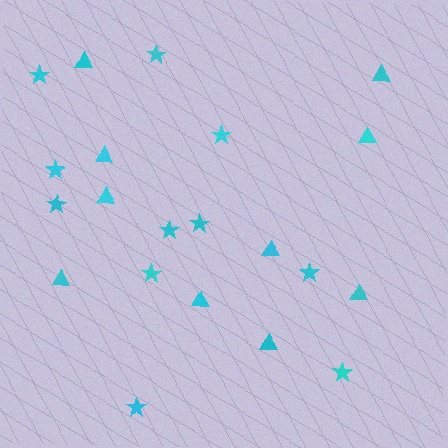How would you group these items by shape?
There are 2 groups: one group of triangles (10) and one group of stars (11).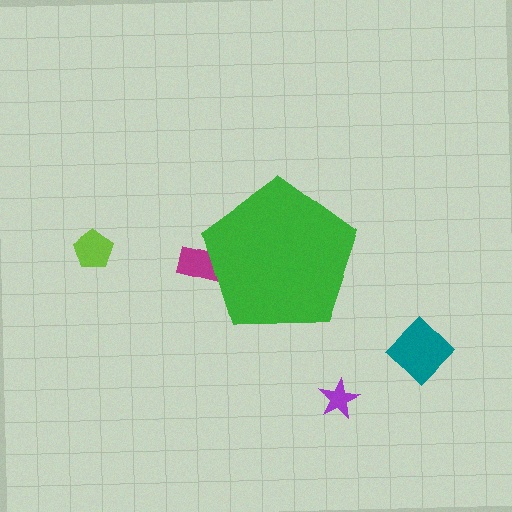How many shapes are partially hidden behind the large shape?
1 shape is partially hidden.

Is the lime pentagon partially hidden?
No, the lime pentagon is fully visible.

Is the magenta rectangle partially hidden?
Yes, the magenta rectangle is partially hidden behind the green pentagon.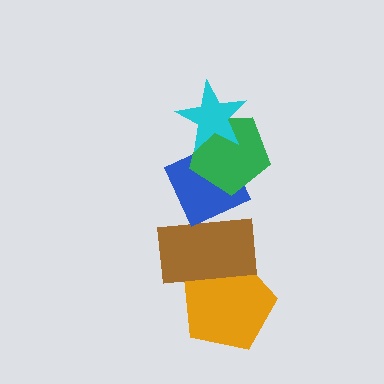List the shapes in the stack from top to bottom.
From top to bottom: the cyan star, the green pentagon, the blue diamond, the brown rectangle, the orange pentagon.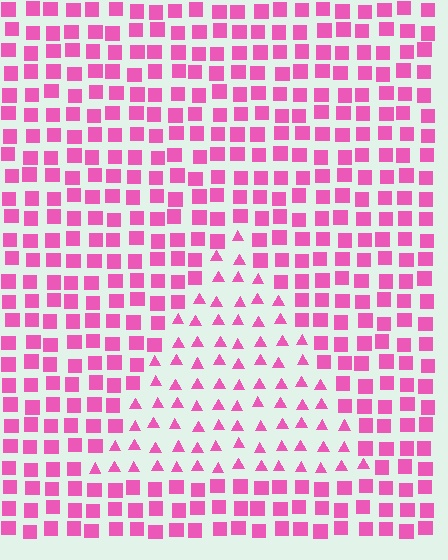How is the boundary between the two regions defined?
The boundary is defined by a change in element shape: triangles inside vs. squares outside. All elements share the same color and spacing.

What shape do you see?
I see a triangle.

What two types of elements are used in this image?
The image uses triangles inside the triangle region and squares outside it.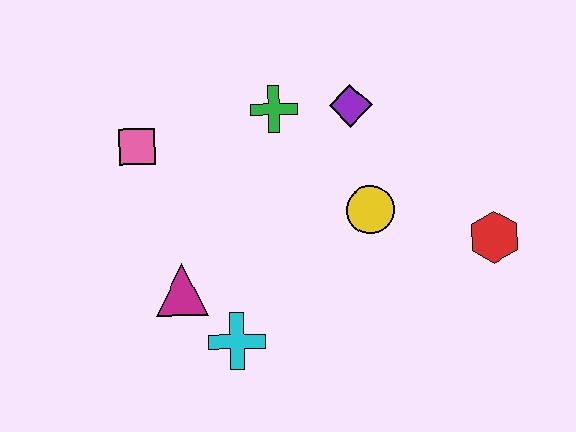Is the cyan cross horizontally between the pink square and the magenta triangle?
No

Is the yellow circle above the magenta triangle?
Yes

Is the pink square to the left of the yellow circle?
Yes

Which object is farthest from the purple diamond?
The cyan cross is farthest from the purple diamond.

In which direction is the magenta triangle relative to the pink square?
The magenta triangle is below the pink square.